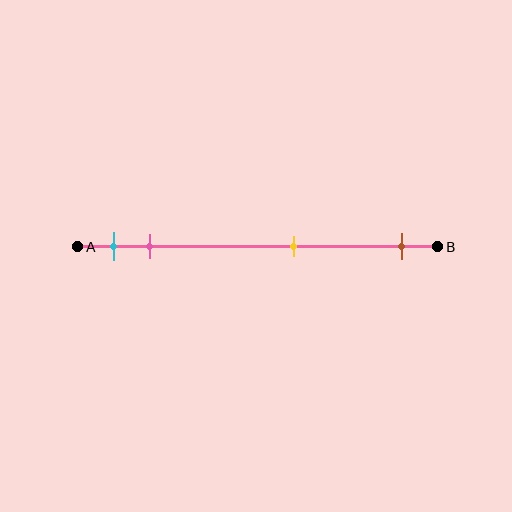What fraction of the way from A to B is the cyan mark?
The cyan mark is approximately 10% (0.1) of the way from A to B.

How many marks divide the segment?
There are 4 marks dividing the segment.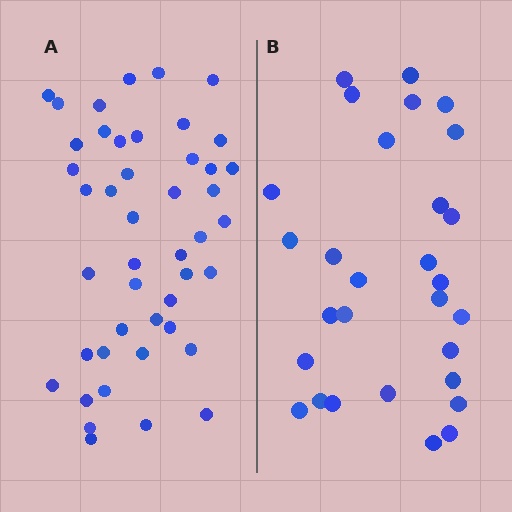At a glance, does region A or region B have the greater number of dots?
Region A (the left region) has more dots.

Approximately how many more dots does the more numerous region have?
Region A has approximately 15 more dots than region B.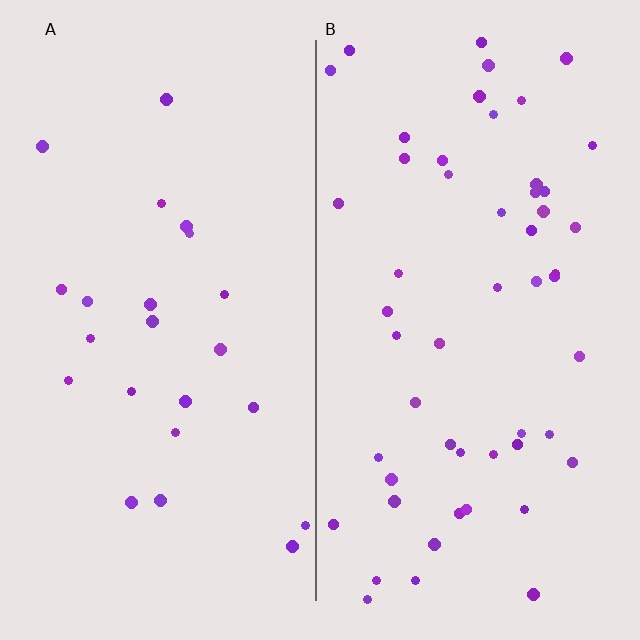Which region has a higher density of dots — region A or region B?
B (the right).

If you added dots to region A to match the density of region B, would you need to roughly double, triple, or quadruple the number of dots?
Approximately double.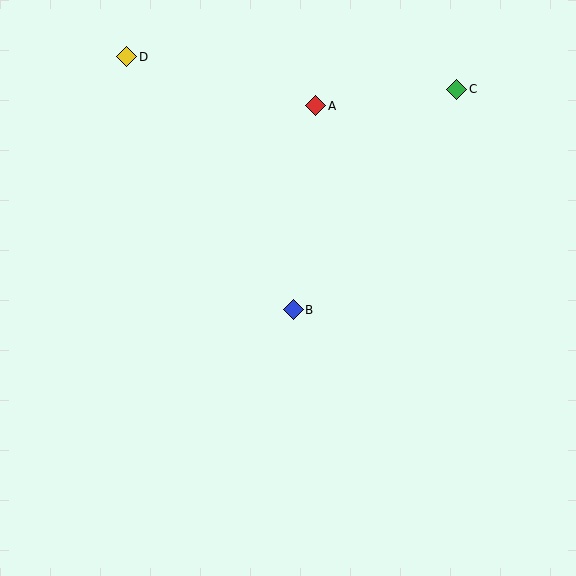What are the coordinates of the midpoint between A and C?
The midpoint between A and C is at (386, 97).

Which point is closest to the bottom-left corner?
Point B is closest to the bottom-left corner.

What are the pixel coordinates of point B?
Point B is at (293, 310).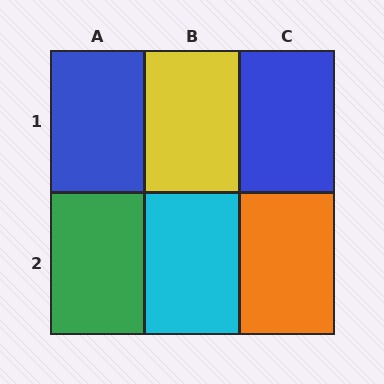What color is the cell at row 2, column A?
Green.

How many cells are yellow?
1 cell is yellow.